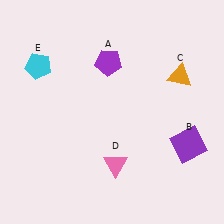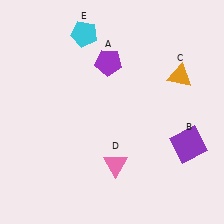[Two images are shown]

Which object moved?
The cyan pentagon (E) moved right.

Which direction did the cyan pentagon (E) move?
The cyan pentagon (E) moved right.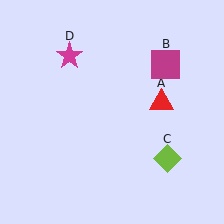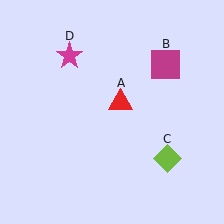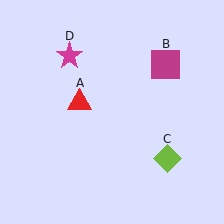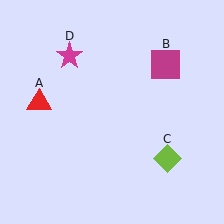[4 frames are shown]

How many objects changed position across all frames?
1 object changed position: red triangle (object A).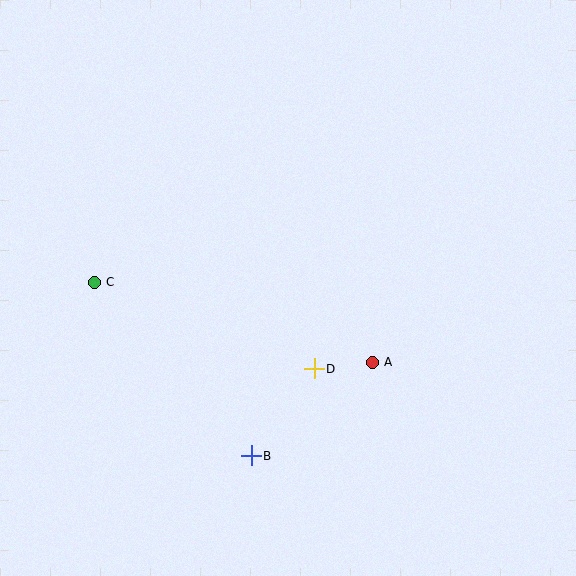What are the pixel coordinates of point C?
Point C is at (94, 282).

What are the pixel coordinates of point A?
Point A is at (372, 362).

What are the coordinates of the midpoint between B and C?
The midpoint between B and C is at (173, 369).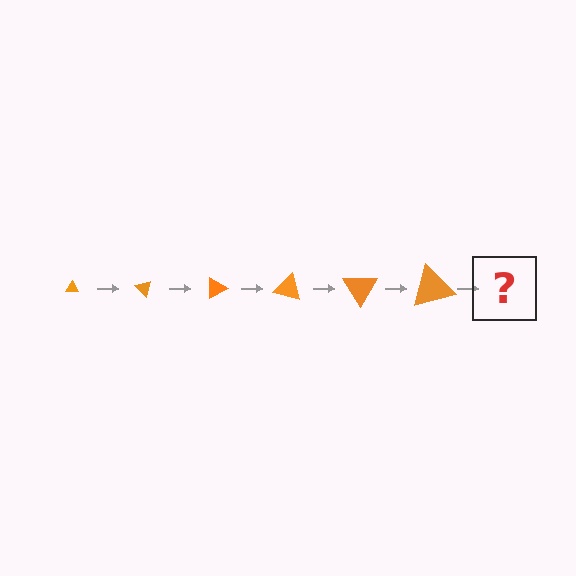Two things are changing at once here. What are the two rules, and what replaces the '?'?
The two rules are that the triangle grows larger each step and it rotates 45 degrees each step. The '?' should be a triangle, larger than the previous one and rotated 270 degrees from the start.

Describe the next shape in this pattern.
It should be a triangle, larger than the previous one and rotated 270 degrees from the start.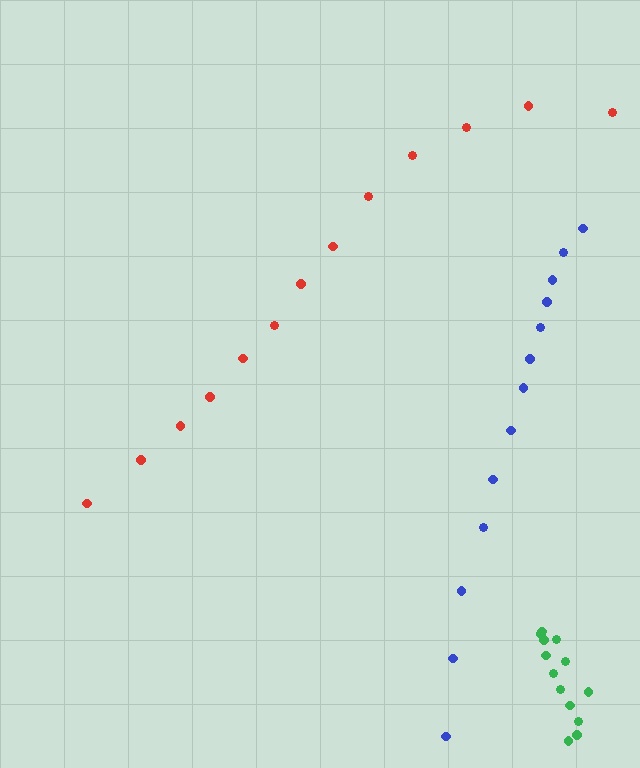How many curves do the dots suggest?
There are 3 distinct paths.